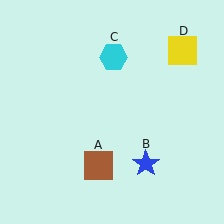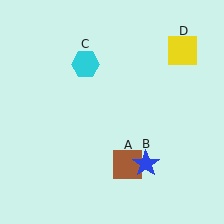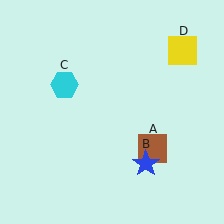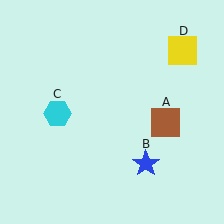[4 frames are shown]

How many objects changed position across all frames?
2 objects changed position: brown square (object A), cyan hexagon (object C).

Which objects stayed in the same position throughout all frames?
Blue star (object B) and yellow square (object D) remained stationary.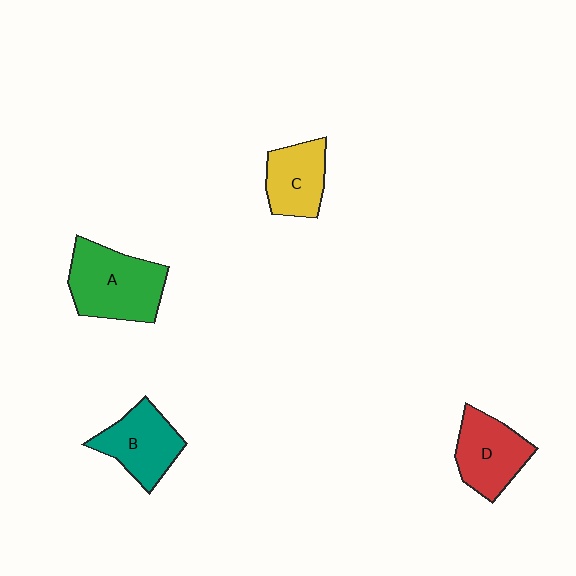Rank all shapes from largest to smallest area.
From largest to smallest: A (green), D (red), B (teal), C (yellow).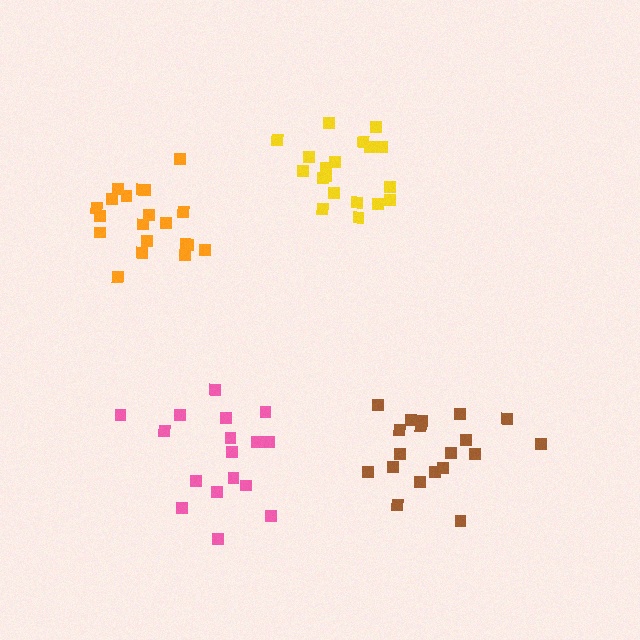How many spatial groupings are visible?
There are 4 spatial groupings.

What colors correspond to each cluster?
The clusters are colored: yellow, orange, brown, pink.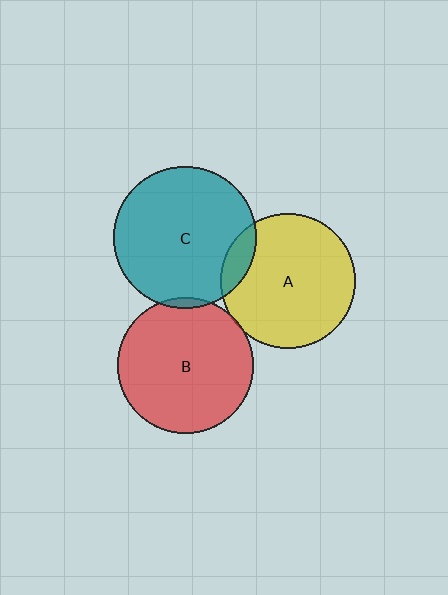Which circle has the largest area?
Circle C (teal).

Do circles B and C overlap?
Yes.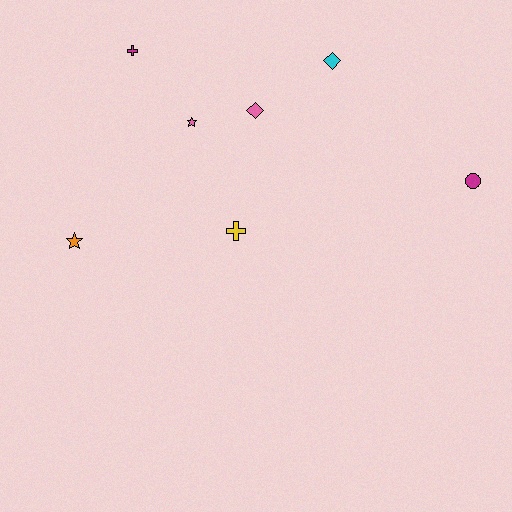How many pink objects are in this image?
There are 2 pink objects.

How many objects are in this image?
There are 7 objects.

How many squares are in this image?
There are no squares.